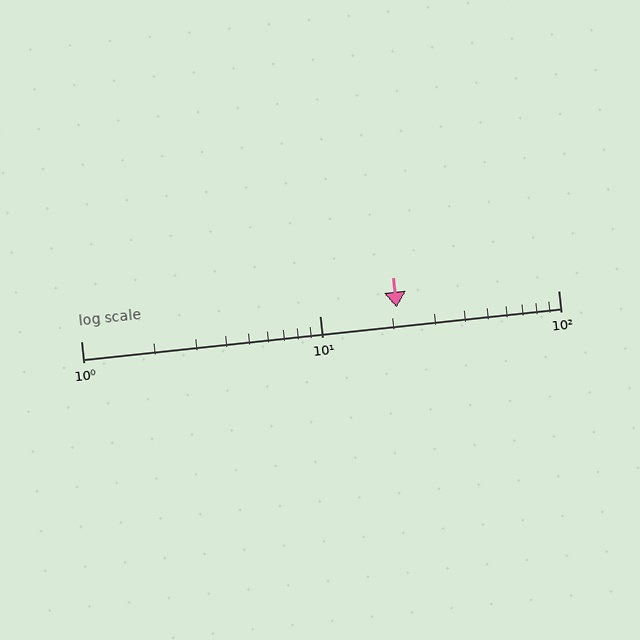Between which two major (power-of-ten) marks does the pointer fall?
The pointer is between 10 and 100.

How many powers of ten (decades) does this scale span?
The scale spans 2 decades, from 1 to 100.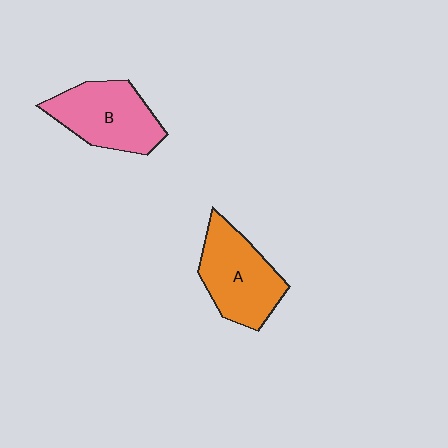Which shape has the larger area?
Shape A (orange).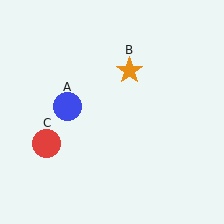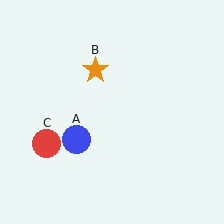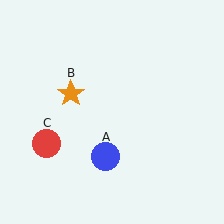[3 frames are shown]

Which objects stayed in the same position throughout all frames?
Red circle (object C) remained stationary.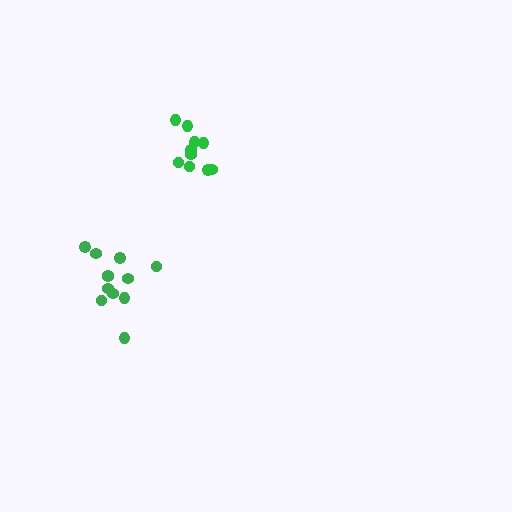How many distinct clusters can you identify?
There are 2 distinct clusters.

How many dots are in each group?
Group 1: 10 dots, Group 2: 12 dots (22 total).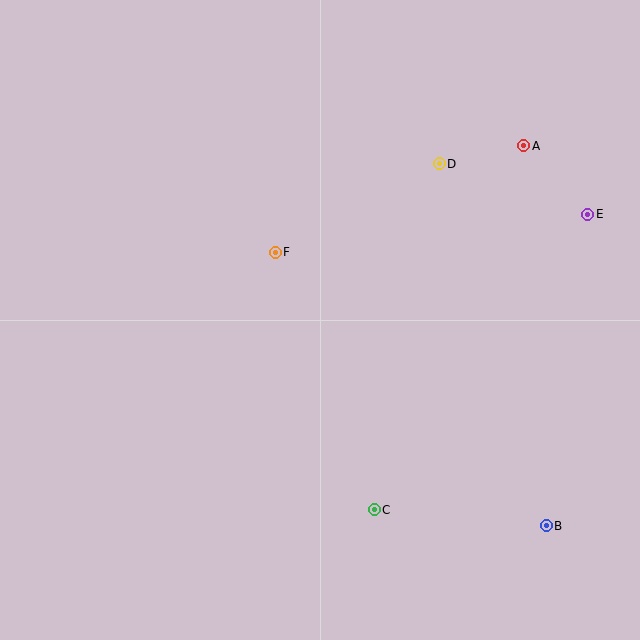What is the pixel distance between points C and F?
The distance between C and F is 276 pixels.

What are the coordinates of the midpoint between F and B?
The midpoint between F and B is at (411, 389).